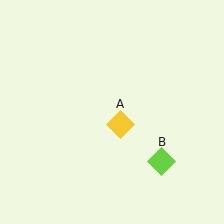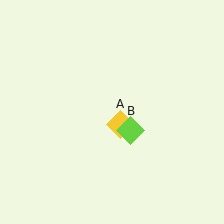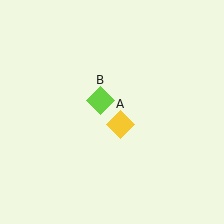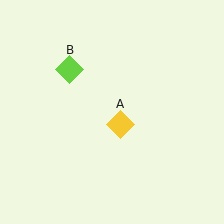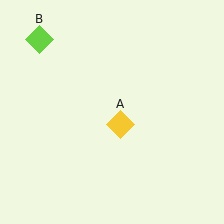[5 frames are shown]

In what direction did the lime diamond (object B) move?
The lime diamond (object B) moved up and to the left.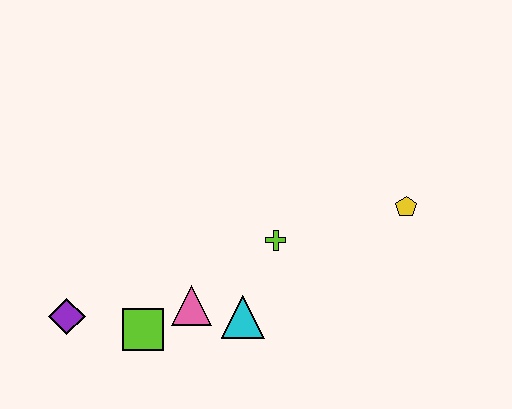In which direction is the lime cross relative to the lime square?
The lime cross is to the right of the lime square.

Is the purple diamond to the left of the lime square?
Yes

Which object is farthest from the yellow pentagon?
The purple diamond is farthest from the yellow pentagon.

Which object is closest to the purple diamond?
The lime square is closest to the purple diamond.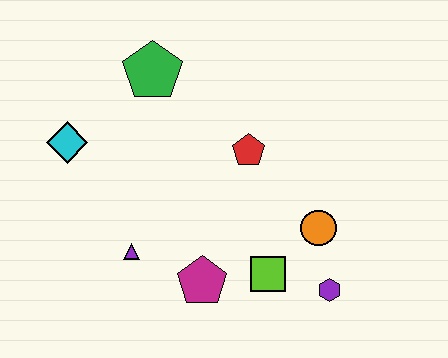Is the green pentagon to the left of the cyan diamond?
No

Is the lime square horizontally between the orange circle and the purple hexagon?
No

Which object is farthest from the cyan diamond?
The purple hexagon is farthest from the cyan diamond.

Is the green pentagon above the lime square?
Yes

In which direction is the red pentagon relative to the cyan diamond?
The red pentagon is to the right of the cyan diamond.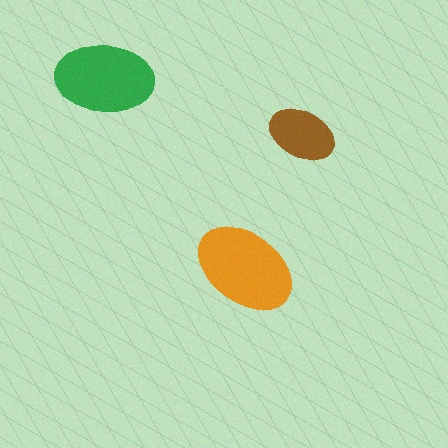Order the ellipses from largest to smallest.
the orange one, the green one, the brown one.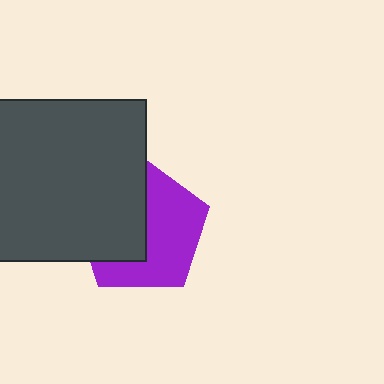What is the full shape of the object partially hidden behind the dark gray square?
The partially hidden object is a purple pentagon.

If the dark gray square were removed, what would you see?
You would see the complete purple pentagon.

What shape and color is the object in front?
The object in front is a dark gray square.